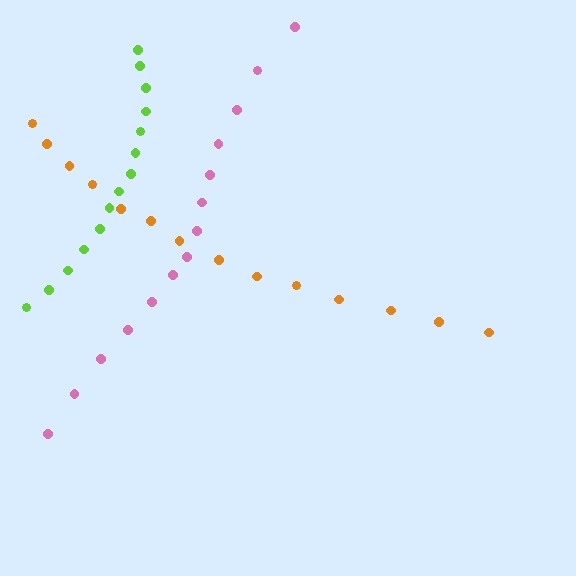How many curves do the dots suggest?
There are 3 distinct paths.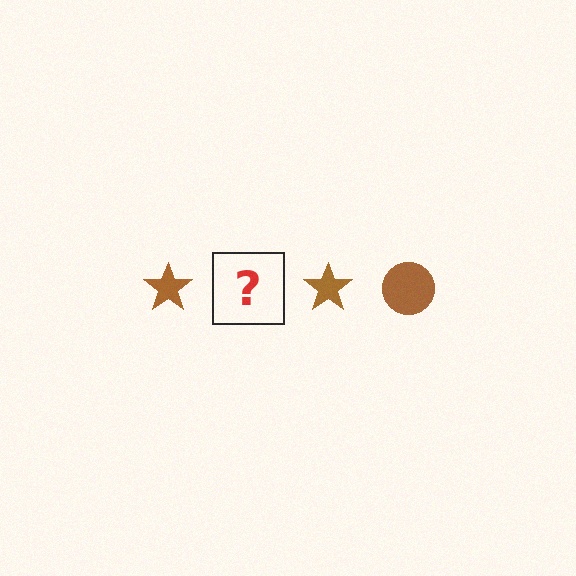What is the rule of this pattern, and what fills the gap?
The rule is that the pattern cycles through star, circle shapes in brown. The gap should be filled with a brown circle.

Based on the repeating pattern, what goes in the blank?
The blank should be a brown circle.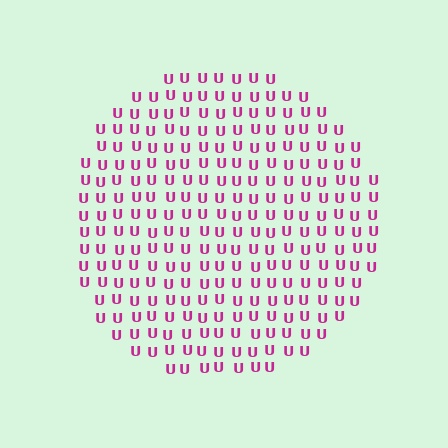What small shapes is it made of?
It is made of small letter U's.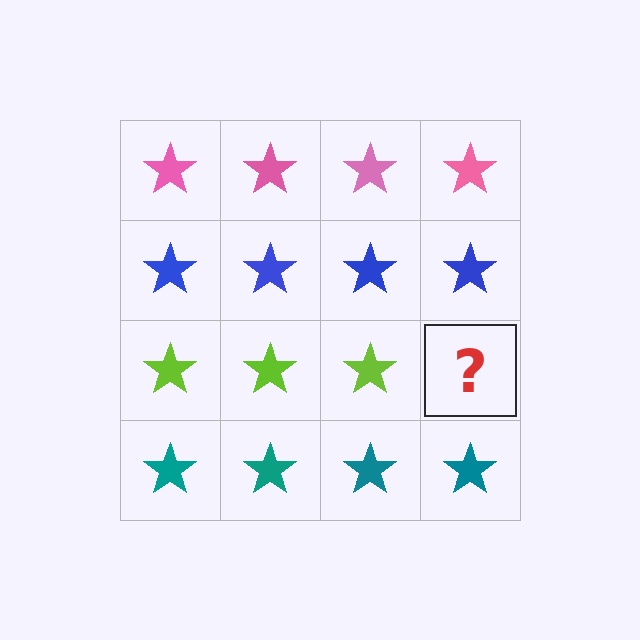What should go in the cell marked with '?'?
The missing cell should contain a lime star.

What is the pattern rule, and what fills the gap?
The rule is that each row has a consistent color. The gap should be filled with a lime star.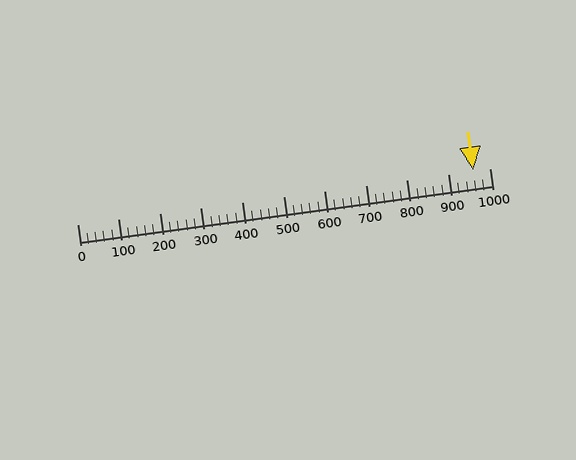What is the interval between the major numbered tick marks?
The major tick marks are spaced 100 units apart.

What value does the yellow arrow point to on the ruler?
The yellow arrow points to approximately 962.